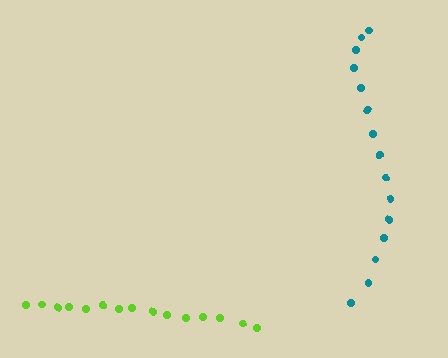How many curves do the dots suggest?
There are 2 distinct paths.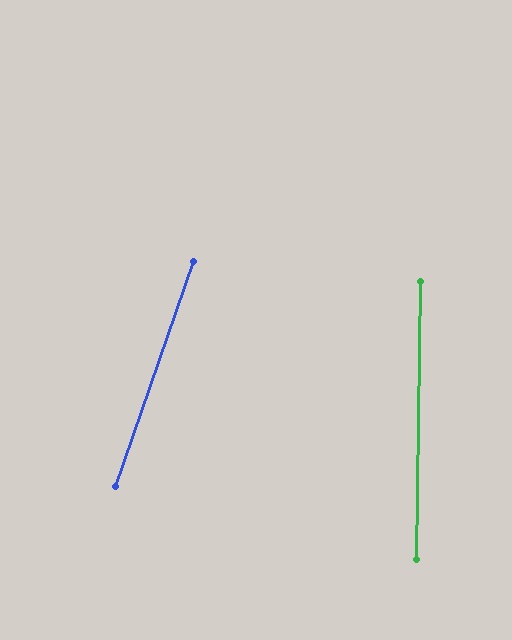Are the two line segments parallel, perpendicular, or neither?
Neither parallel nor perpendicular — they differ by about 18°.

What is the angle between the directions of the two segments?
Approximately 18 degrees.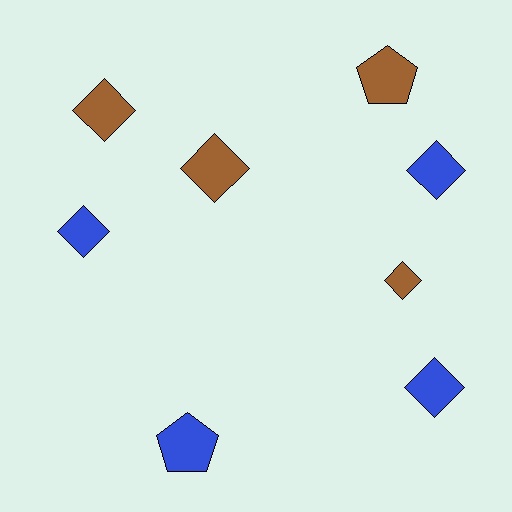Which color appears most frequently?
Blue, with 4 objects.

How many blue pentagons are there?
There is 1 blue pentagon.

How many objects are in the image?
There are 8 objects.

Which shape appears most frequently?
Diamond, with 6 objects.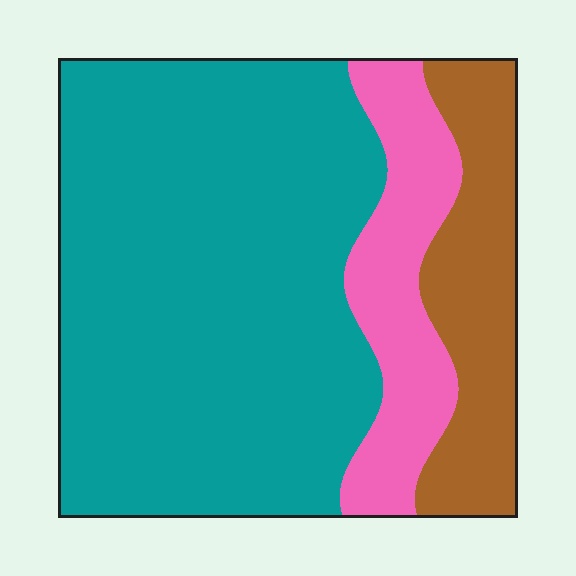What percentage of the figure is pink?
Pink covers 16% of the figure.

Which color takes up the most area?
Teal, at roughly 65%.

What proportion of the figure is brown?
Brown takes up about one sixth (1/6) of the figure.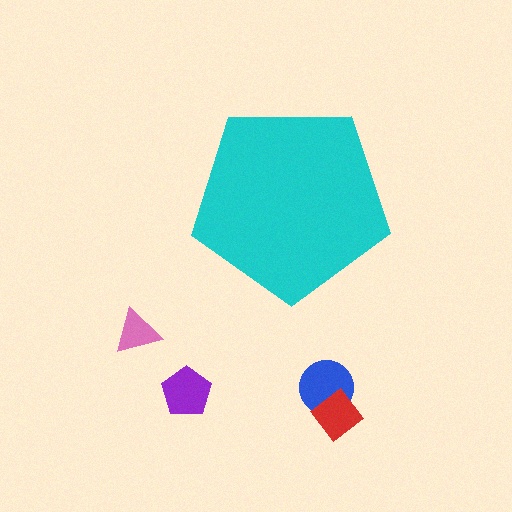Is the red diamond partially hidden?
No, the red diamond is fully visible.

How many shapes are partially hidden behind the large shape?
0 shapes are partially hidden.